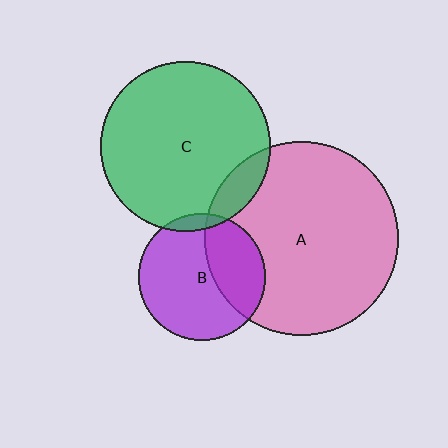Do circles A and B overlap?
Yes.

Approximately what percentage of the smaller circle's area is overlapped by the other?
Approximately 35%.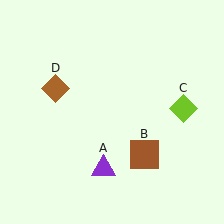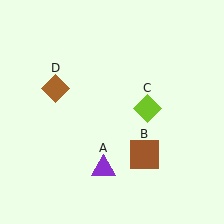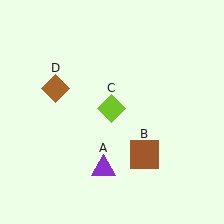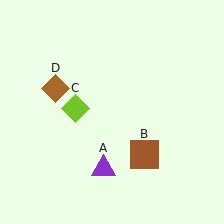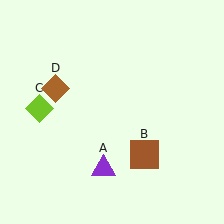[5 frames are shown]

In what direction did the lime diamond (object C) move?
The lime diamond (object C) moved left.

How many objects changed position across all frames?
1 object changed position: lime diamond (object C).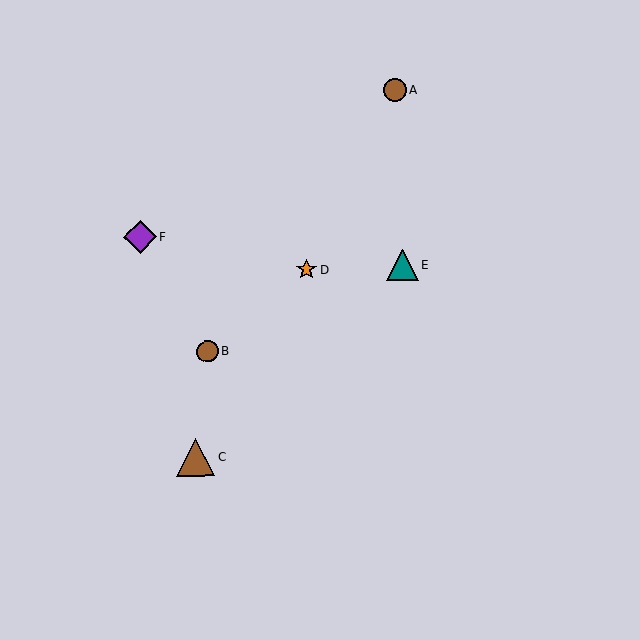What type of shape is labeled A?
Shape A is a brown circle.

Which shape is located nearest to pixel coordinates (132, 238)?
The purple diamond (labeled F) at (140, 237) is nearest to that location.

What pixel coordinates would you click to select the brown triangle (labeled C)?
Click at (195, 457) to select the brown triangle C.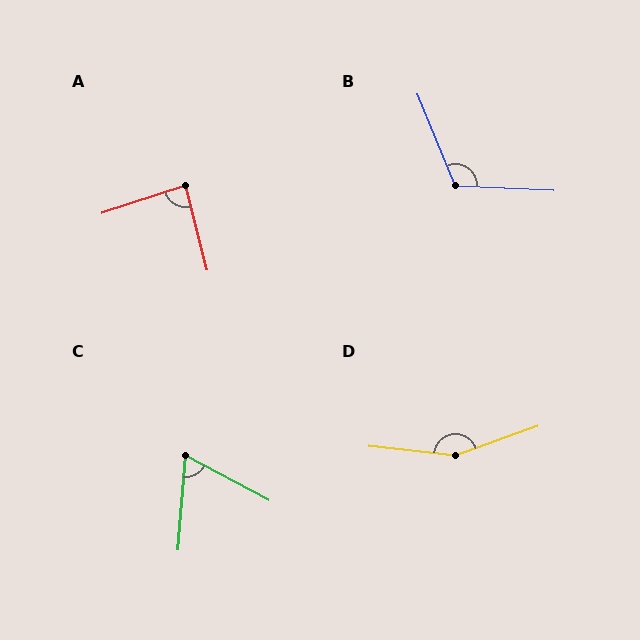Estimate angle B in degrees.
Approximately 115 degrees.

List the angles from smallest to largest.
C (66°), A (86°), B (115°), D (154°).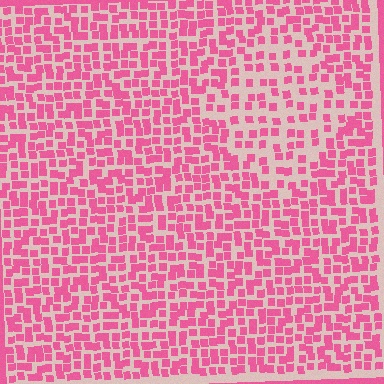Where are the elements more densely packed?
The elements are more densely packed outside the diamond boundary.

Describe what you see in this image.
The image contains small pink elements arranged at two different densities. A diamond-shaped region is visible where the elements are less densely packed than the surrounding area.